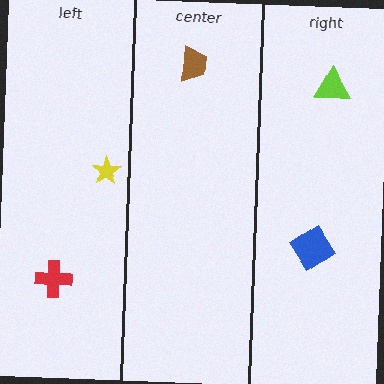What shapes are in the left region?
The red cross, the yellow star.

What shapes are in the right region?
The blue diamond, the lime triangle.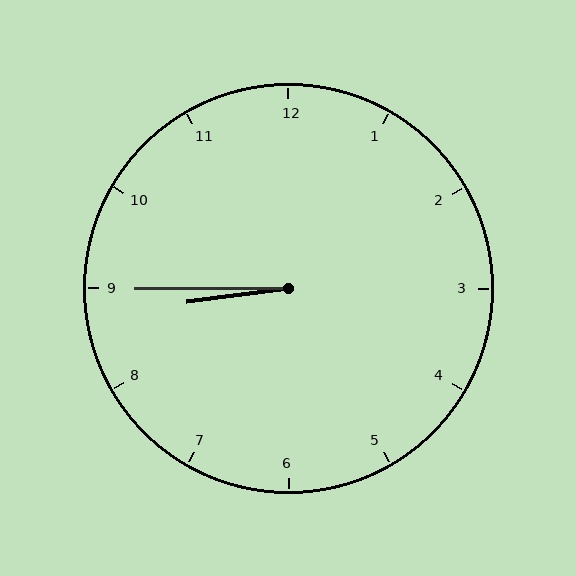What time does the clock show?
8:45.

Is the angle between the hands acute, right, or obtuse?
It is acute.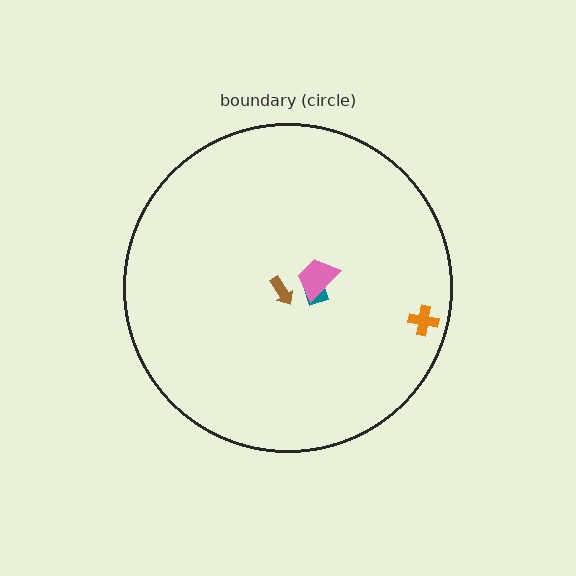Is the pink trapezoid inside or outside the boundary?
Inside.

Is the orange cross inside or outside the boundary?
Inside.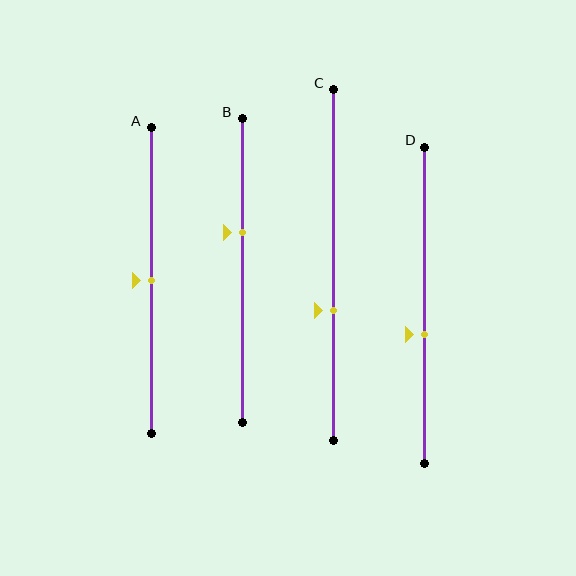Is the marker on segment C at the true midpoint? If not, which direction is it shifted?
No, the marker on segment C is shifted downward by about 13% of the segment length.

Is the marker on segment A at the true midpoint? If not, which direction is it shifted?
Yes, the marker on segment A is at the true midpoint.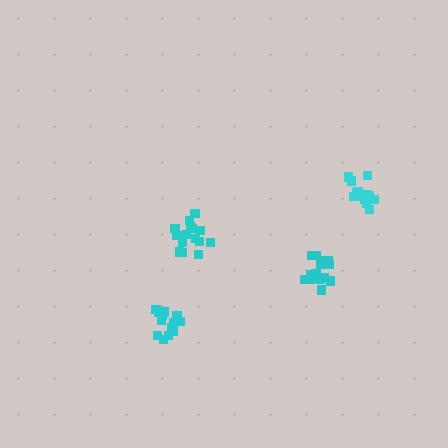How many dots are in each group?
Group 1: 13 dots, Group 2: 15 dots, Group 3: 15 dots, Group 4: 14 dots (57 total).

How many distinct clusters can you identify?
There are 4 distinct clusters.